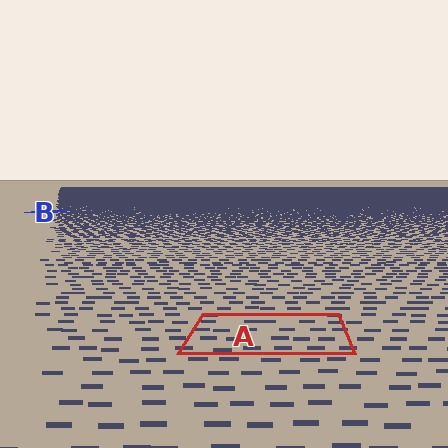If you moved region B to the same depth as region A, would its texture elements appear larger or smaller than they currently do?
They would appear larger. At a closer depth, the same texture elements are projected at a bigger on-screen size.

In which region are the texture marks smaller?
The texture marks are smaller in region B, because it is farther away.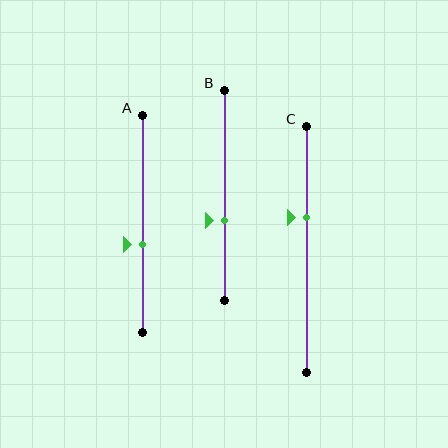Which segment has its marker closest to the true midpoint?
Segment A has its marker closest to the true midpoint.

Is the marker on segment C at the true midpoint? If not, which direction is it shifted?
No, the marker on segment C is shifted upward by about 13% of the segment length.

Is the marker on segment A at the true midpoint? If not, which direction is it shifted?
No, the marker on segment A is shifted downward by about 10% of the segment length.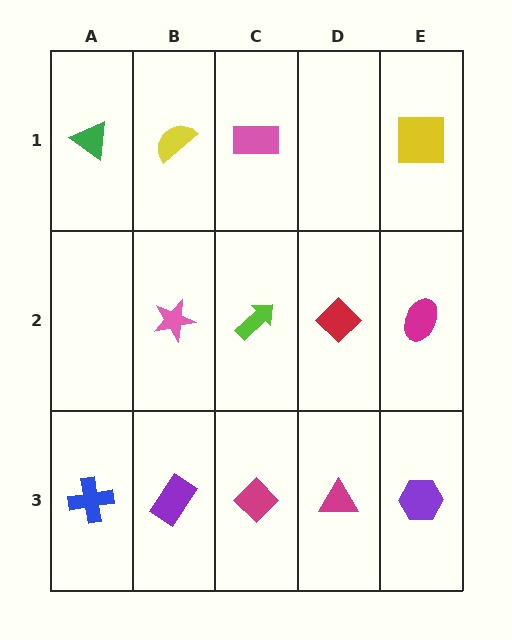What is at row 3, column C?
A magenta diamond.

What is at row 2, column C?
A lime arrow.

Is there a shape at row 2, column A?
No, that cell is empty.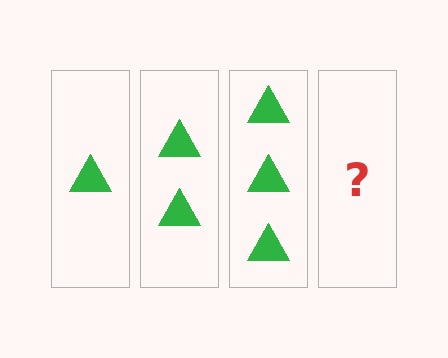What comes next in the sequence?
The next element should be 4 triangles.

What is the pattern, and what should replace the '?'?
The pattern is that each step adds one more triangle. The '?' should be 4 triangles.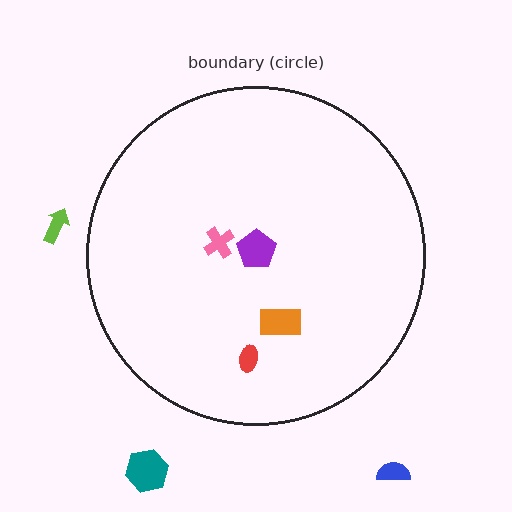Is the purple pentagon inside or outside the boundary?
Inside.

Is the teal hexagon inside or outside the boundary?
Outside.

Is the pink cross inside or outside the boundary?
Inside.